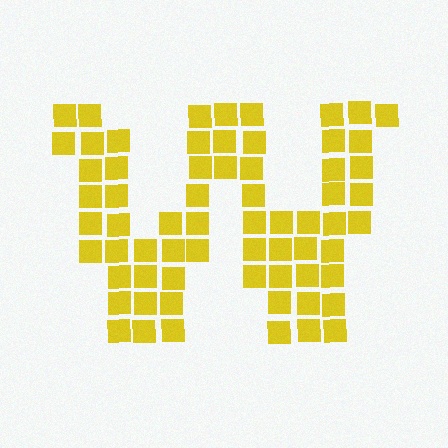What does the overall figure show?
The overall figure shows the letter W.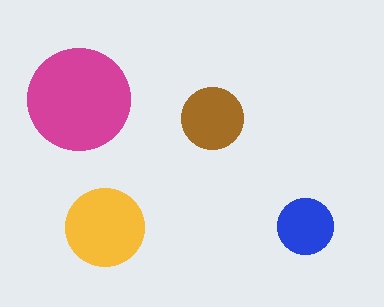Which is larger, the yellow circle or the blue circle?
The yellow one.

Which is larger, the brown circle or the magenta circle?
The magenta one.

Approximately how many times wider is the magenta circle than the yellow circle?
About 1.5 times wider.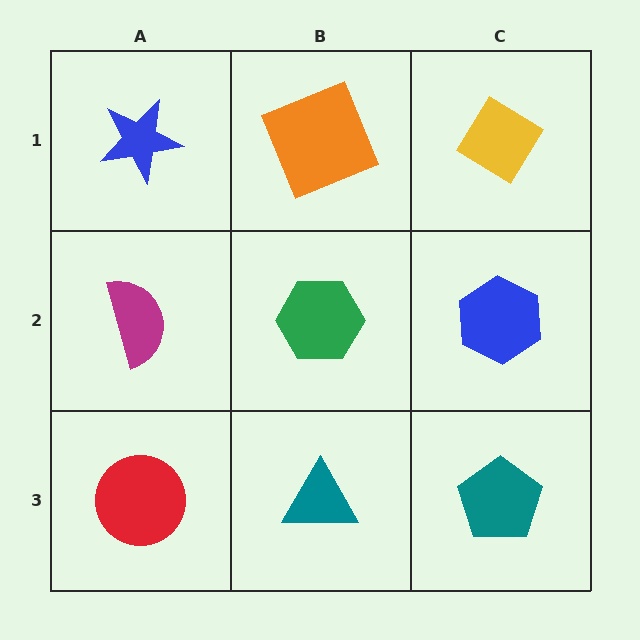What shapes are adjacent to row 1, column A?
A magenta semicircle (row 2, column A), an orange square (row 1, column B).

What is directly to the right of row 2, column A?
A green hexagon.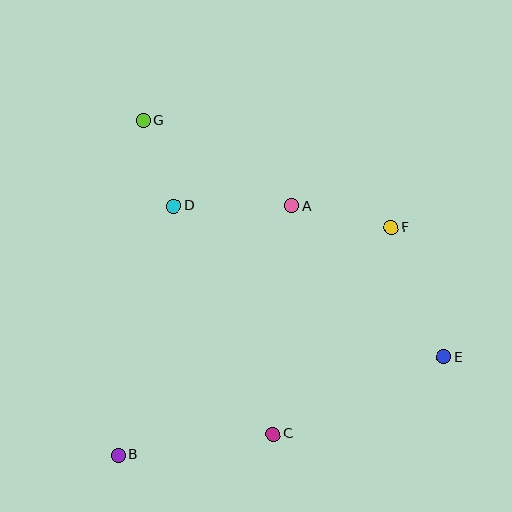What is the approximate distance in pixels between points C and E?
The distance between C and E is approximately 187 pixels.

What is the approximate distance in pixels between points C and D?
The distance between C and D is approximately 249 pixels.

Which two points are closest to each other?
Points D and G are closest to each other.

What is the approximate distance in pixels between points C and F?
The distance between C and F is approximately 238 pixels.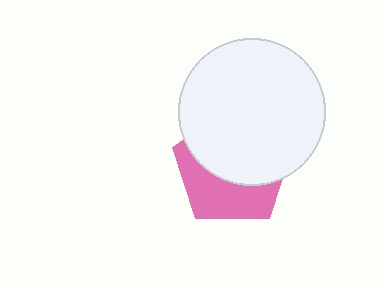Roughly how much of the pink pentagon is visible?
A small part of it is visible (roughly 42%).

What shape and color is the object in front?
The object in front is a white circle.